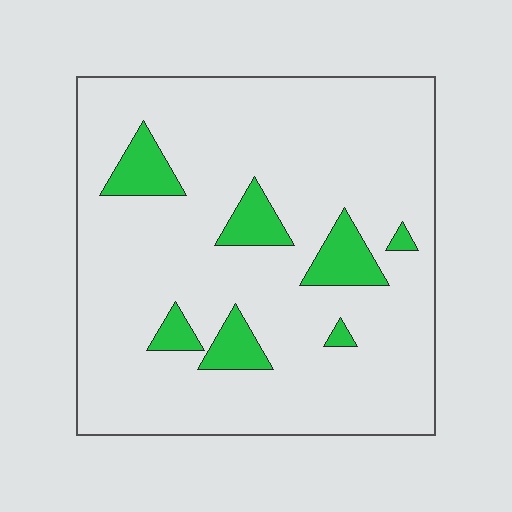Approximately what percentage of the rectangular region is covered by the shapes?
Approximately 10%.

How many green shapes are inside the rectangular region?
7.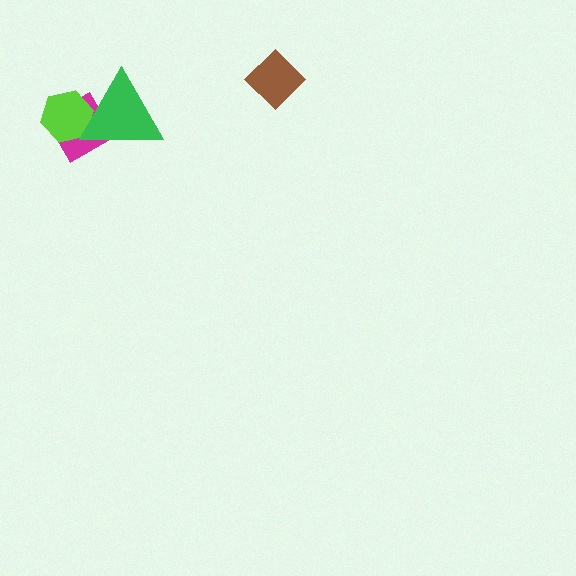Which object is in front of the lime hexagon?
The green triangle is in front of the lime hexagon.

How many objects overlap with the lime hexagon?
2 objects overlap with the lime hexagon.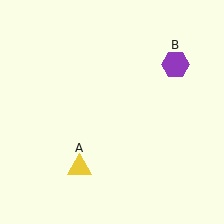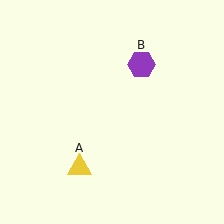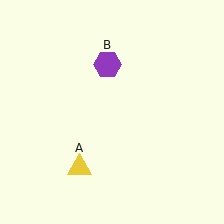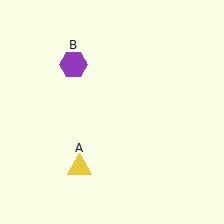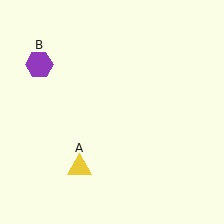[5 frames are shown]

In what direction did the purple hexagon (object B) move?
The purple hexagon (object B) moved left.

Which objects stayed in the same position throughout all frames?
Yellow triangle (object A) remained stationary.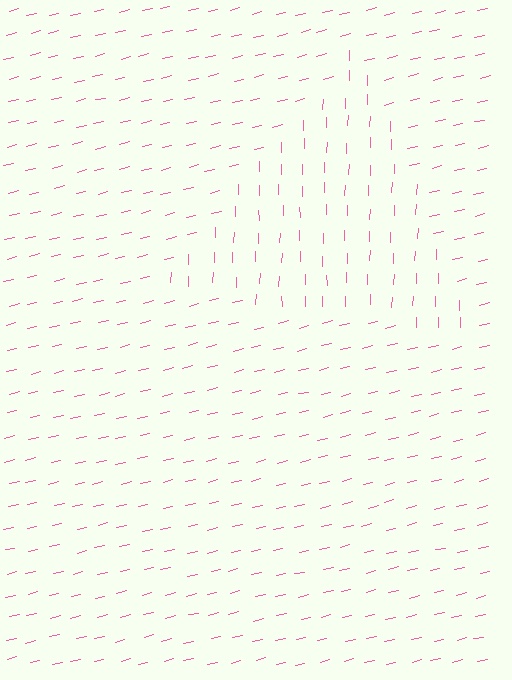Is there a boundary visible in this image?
Yes, there is a texture boundary formed by a change in line orientation.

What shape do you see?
I see a triangle.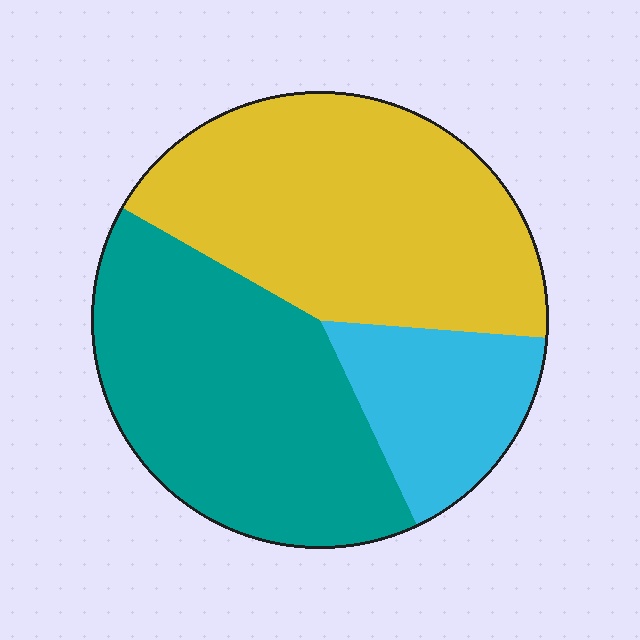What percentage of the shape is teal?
Teal takes up about two fifths (2/5) of the shape.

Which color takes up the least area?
Cyan, at roughly 15%.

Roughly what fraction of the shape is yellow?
Yellow takes up about two fifths (2/5) of the shape.